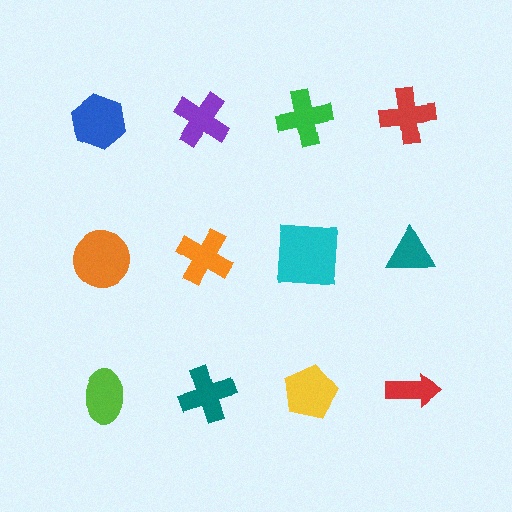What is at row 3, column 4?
A red arrow.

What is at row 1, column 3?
A green cross.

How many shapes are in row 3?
4 shapes.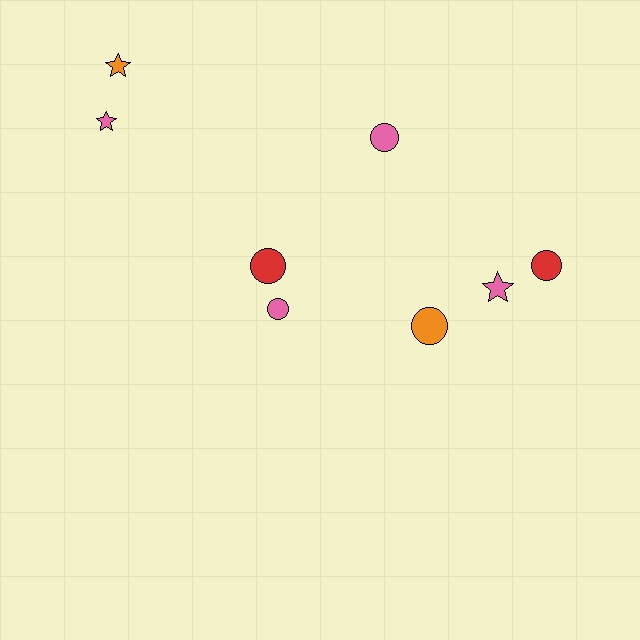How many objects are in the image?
There are 8 objects.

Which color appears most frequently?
Pink, with 4 objects.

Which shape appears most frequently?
Circle, with 5 objects.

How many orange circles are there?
There is 1 orange circle.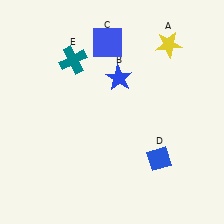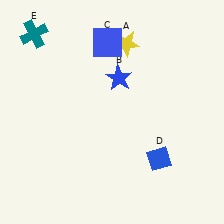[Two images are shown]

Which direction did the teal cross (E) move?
The teal cross (E) moved left.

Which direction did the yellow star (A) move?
The yellow star (A) moved left.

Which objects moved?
The objects that moved are: the yellow star (A), the teal cross (E).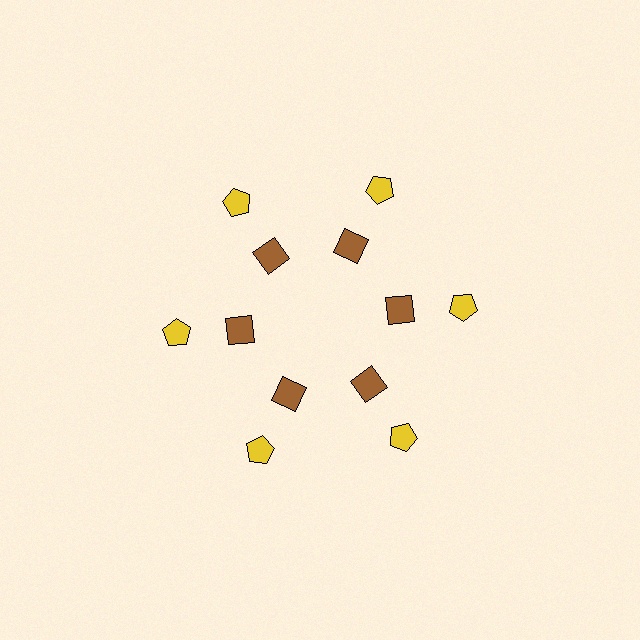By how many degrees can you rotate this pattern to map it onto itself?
The pattern maps onto itself every 60 degrees of rotation.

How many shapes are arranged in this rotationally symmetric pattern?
There are 12 shapes, arranged in 6 groups of 2.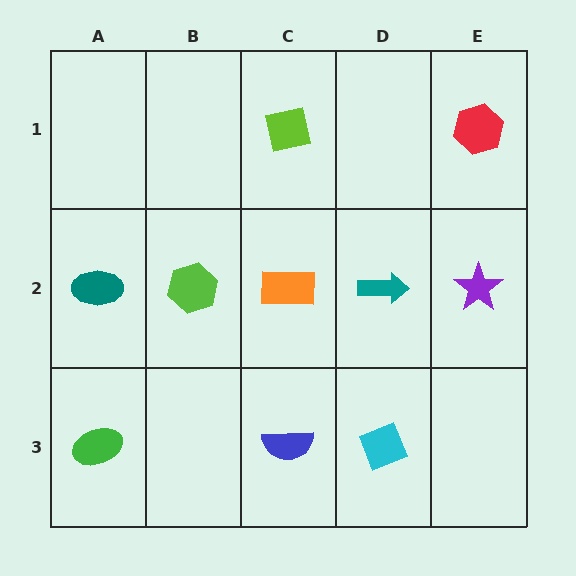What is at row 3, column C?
A blue semicircle.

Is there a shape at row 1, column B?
No, that cell is empty.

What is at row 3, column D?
A cyan diamond.